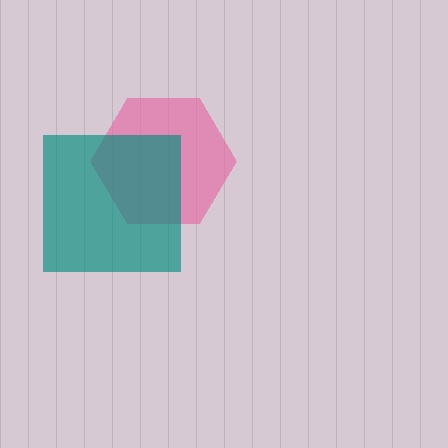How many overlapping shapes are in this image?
There are 2 overlapping shapes in the image.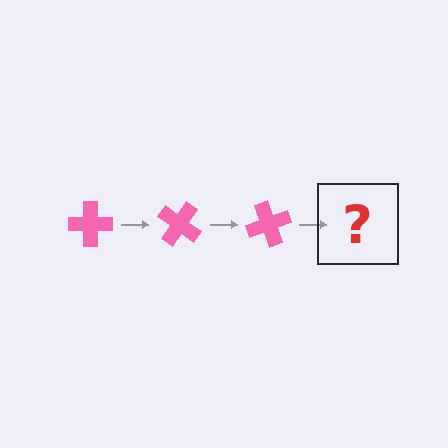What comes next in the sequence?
The next element should be a pink cross rotated 105 degrees.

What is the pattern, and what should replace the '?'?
The pattern is that the cross rotates 35 degrees each step. The '?' should be a pink cross rotated 105 degrees.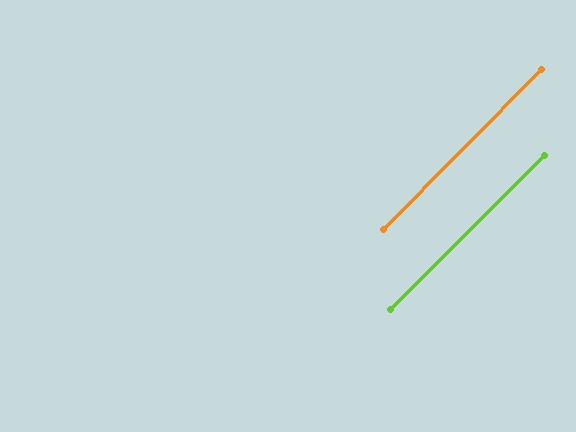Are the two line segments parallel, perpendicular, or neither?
Parallel — their directions differ by only 0.3°.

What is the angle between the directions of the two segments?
Approximately 0 degrees.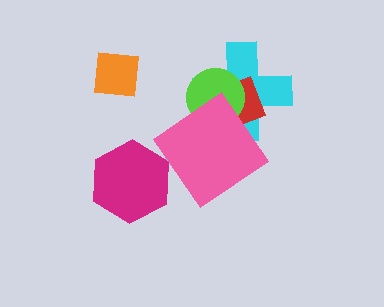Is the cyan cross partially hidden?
Yes, it is partially covered by another shape.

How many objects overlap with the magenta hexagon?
0 objects overlap with the magenta hexagon.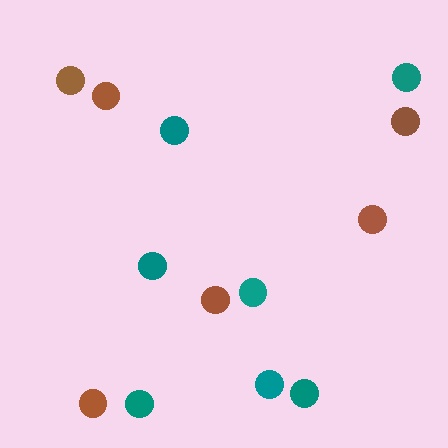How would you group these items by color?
There are 2 groups: one group of brown circles (6) and one group of teal circles (7).